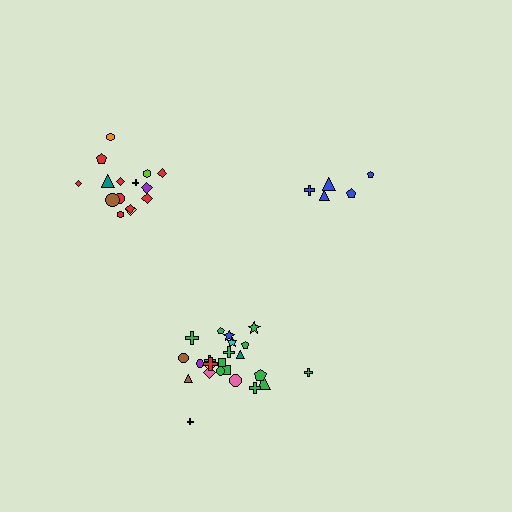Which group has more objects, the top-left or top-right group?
The top-left group.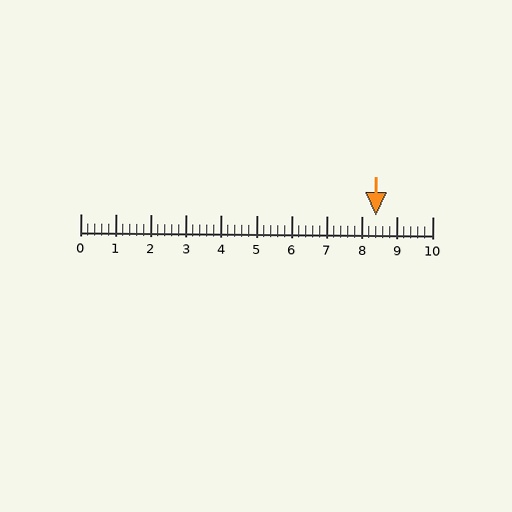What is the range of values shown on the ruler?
The ruler shows values from 0 to 10.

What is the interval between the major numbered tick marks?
The major tick marks are spaced 1 units apart.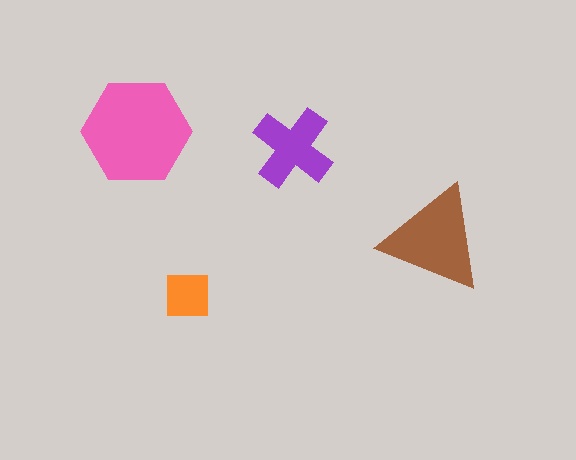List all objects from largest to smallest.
The pink hexagon, the brown triangle, the purple cross, the orange square.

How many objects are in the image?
There are 4 objects in the image.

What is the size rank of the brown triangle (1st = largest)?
2nd.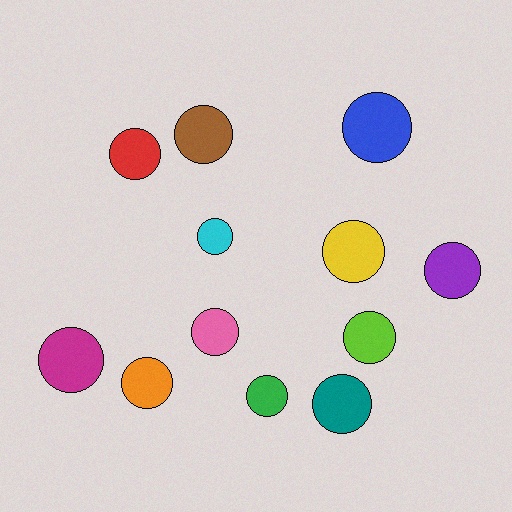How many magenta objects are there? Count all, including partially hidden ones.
There is 1 magenta object.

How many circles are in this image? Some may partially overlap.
There are 12 circles.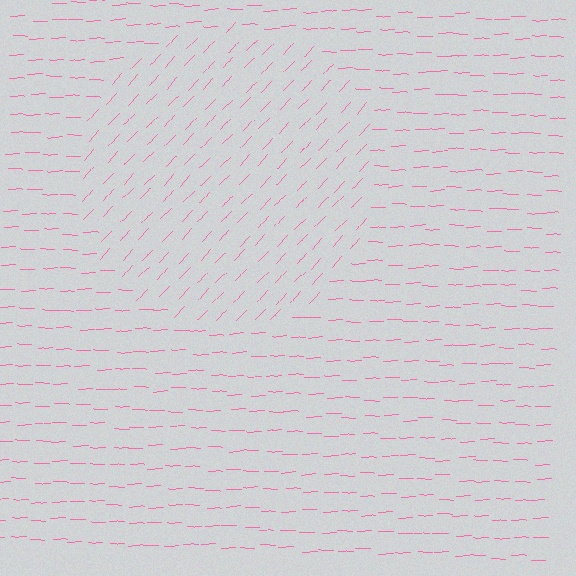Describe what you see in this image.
The image is filled with small pink line segments. A circle region in the image has lines oriented differently from the surrounding lines, creating a visible texture boundary.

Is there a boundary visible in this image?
Yes, there is a texture boundary formed by a change in line orientation.